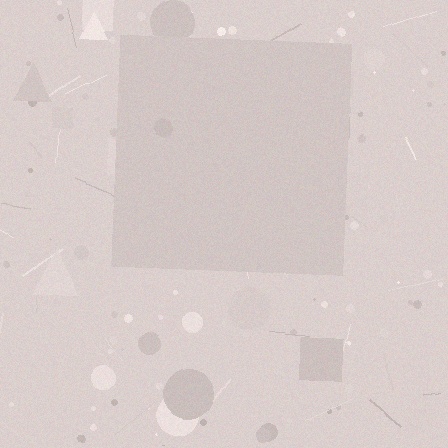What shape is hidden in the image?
A square is hidden in the image.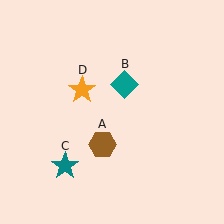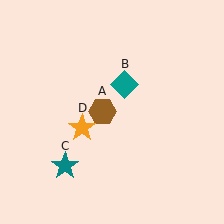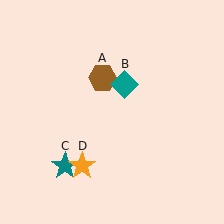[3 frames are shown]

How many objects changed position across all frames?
2 objects changed position: brown hexagon (object A), orange star (object D).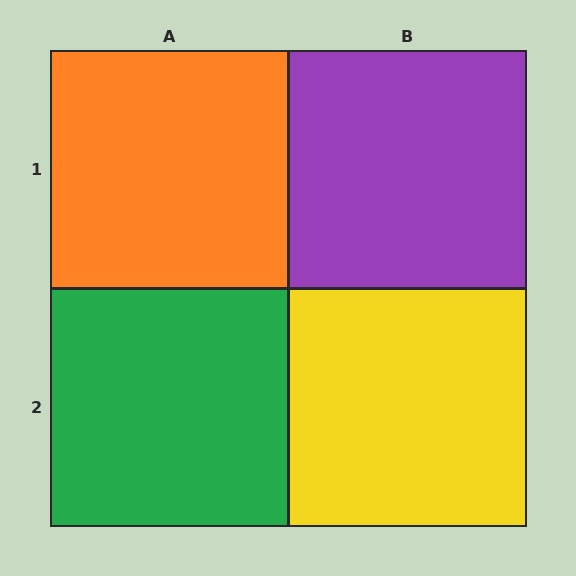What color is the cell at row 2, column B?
Yellow.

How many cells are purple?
1 cell is purple.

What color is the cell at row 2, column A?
Green.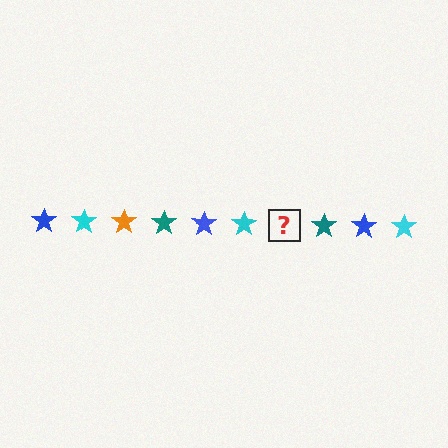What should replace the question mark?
The question mark should be replaced with an orange star.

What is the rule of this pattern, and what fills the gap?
The rule is that the pattern cycles through blue, cyan, orange, teal stars. The gap should be filled with an orange star.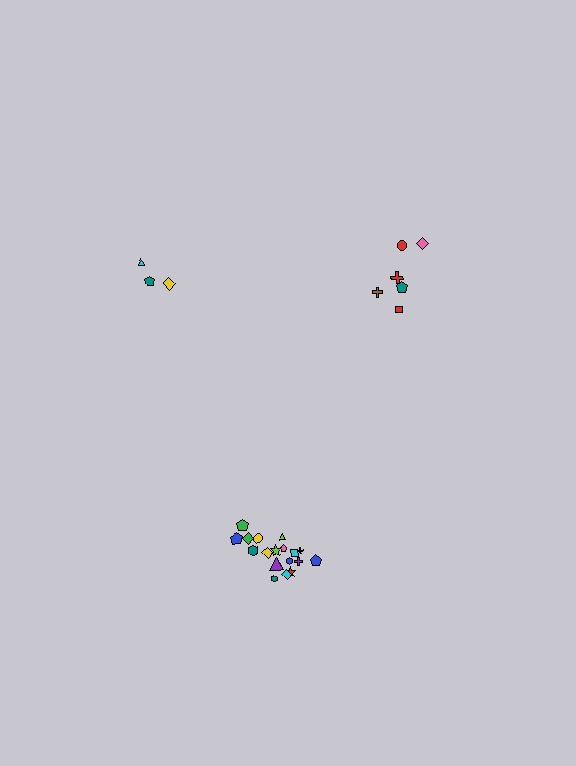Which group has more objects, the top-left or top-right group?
The top-right group.